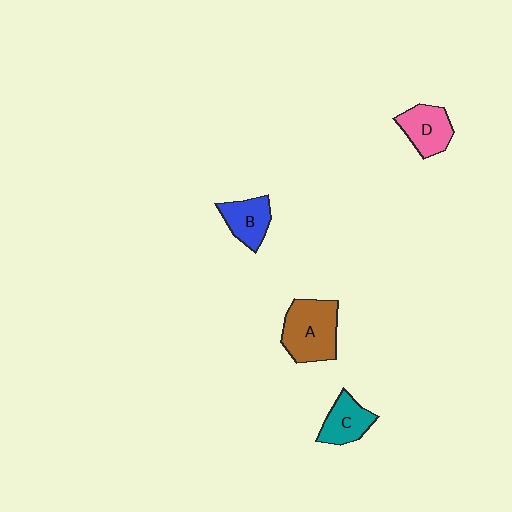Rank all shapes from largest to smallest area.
From largest to smallest: A (brown), D (pink), B (blue), C (teal).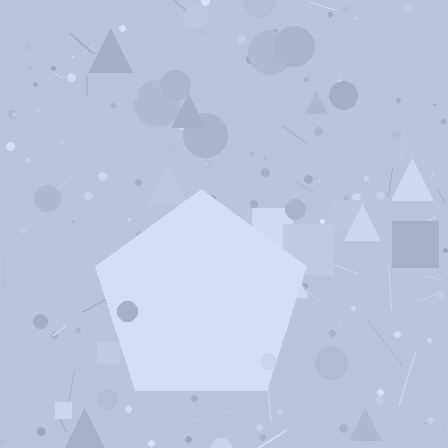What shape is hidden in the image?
A pentagon is hidden in the image.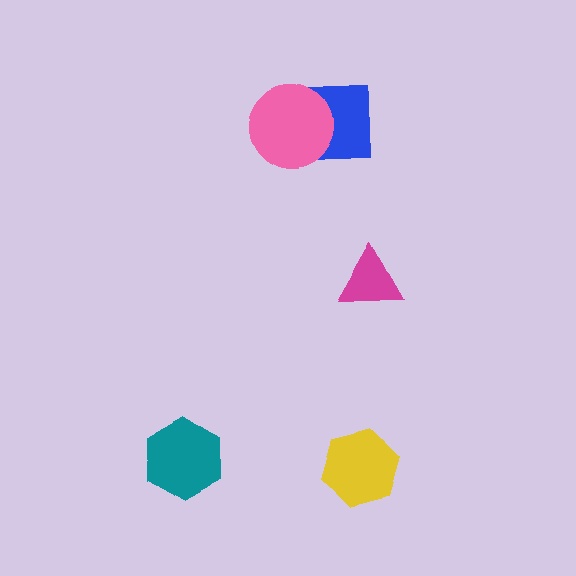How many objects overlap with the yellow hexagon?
0 objects overlap with the yellow hexagon.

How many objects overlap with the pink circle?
1 object overlaps with the pink circle.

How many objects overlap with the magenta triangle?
0 objects overlap with the magenta triangle.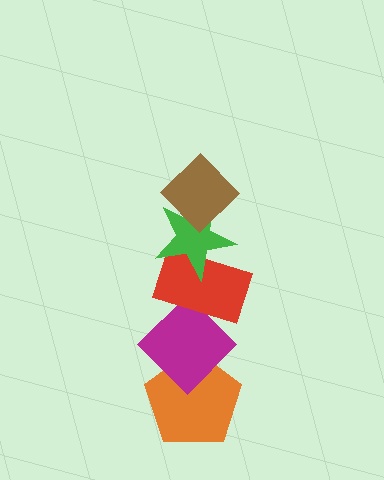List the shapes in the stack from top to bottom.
From top to bottom: the brown diamond, the green star, the red rectangle, the magenta diamond, the orange pentagon.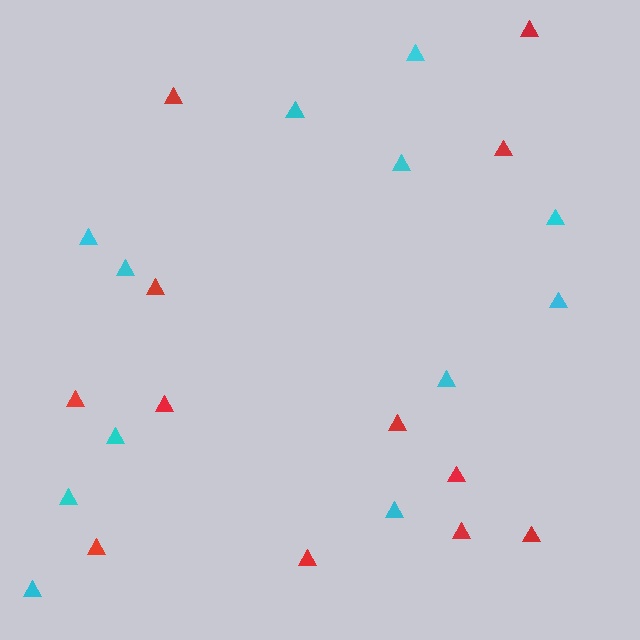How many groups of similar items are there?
There are 2 groups: one group of red triangles (12) and one group of cyan triangles (12).